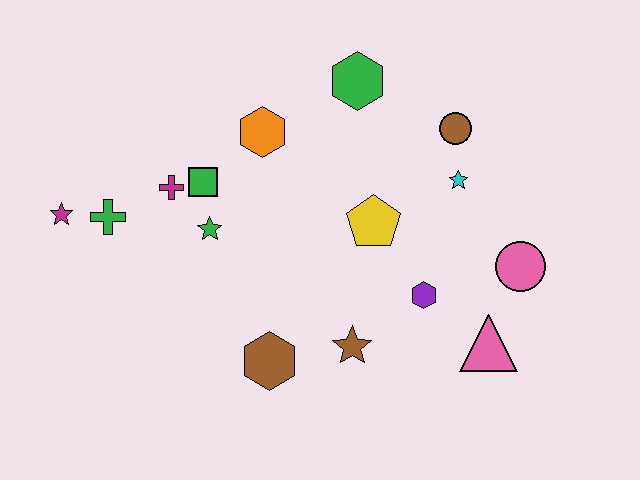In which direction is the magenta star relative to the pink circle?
The magenta star is to the left of the pink circle.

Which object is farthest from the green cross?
The pink circle is farthest from the green cross.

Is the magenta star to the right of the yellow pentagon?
No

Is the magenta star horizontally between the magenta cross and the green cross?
No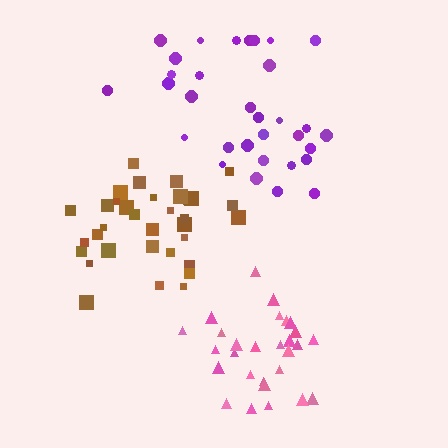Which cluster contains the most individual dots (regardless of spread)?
Brown (34).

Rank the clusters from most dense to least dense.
brown, pink, purple.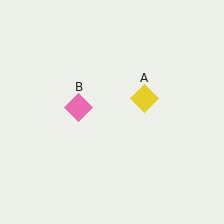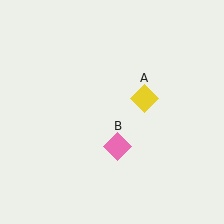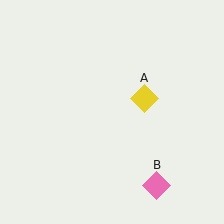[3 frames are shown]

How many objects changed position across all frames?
1 object changed position: pink diamond (object B).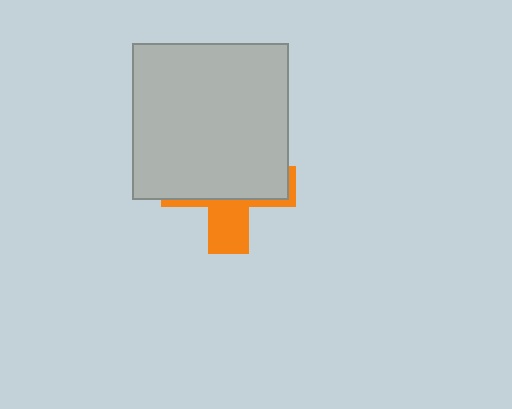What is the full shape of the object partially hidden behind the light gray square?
The partially hidden object is an orange cross.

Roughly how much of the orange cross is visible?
A small part of it is visible (roughly 34%).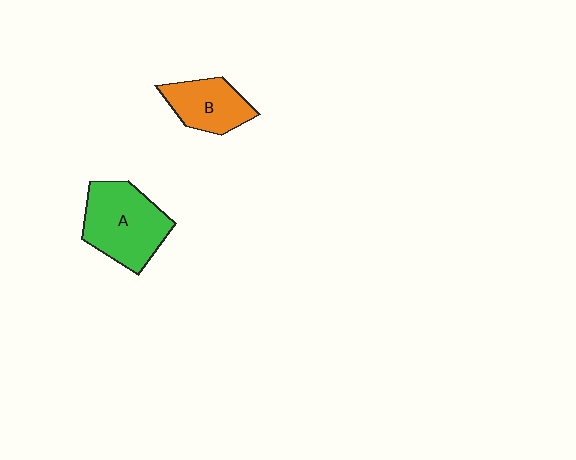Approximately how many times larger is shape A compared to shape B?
Approximately 1.6 times.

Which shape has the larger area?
Shape A (green).